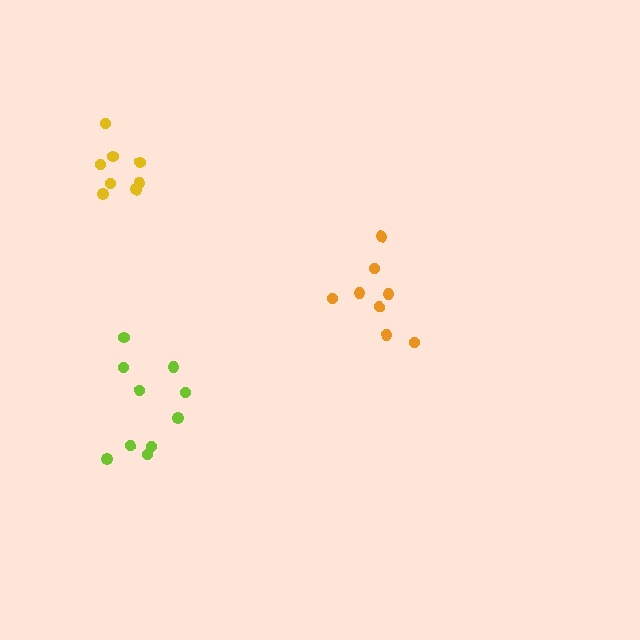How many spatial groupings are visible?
There are 3 spatial groupings.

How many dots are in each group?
Group 1: 8 dots, Group 2: 8 dots, Group 3: 10 dots (26 total).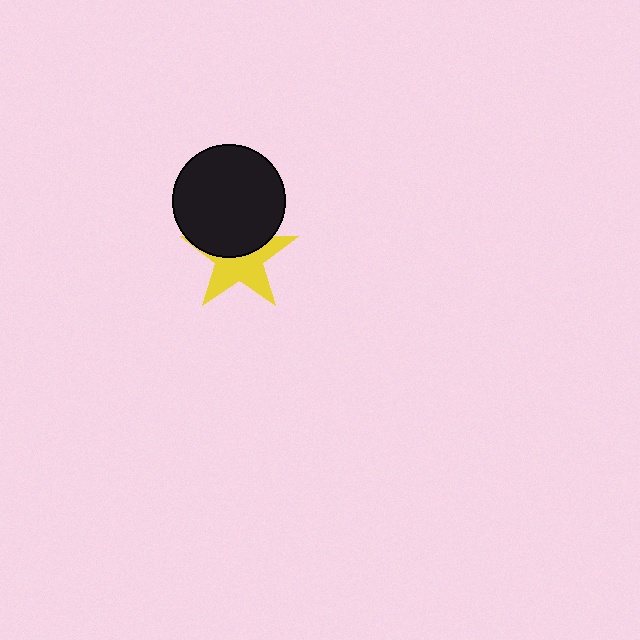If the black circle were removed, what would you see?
You would see the complete yellow star.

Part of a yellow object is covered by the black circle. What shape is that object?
It is a star.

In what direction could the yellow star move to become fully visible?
The yellow star could move down. That would shift it out from behind the black circle entirely.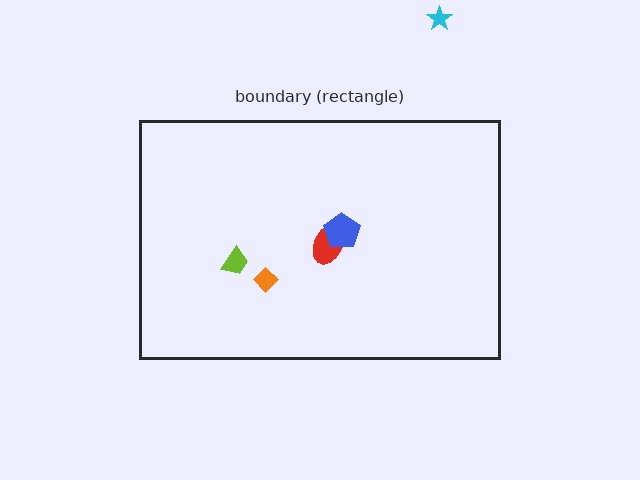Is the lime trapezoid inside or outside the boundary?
Inside.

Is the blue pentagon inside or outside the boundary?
Inside.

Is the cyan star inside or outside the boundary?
Outside.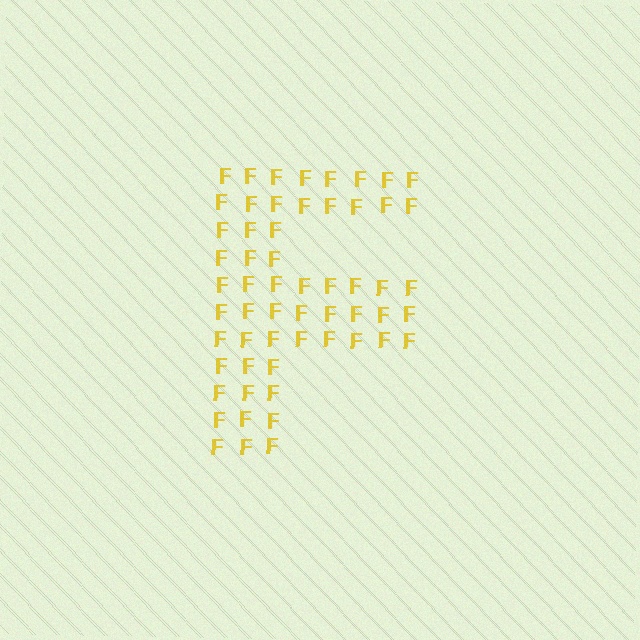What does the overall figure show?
The overall figure shows the letter F.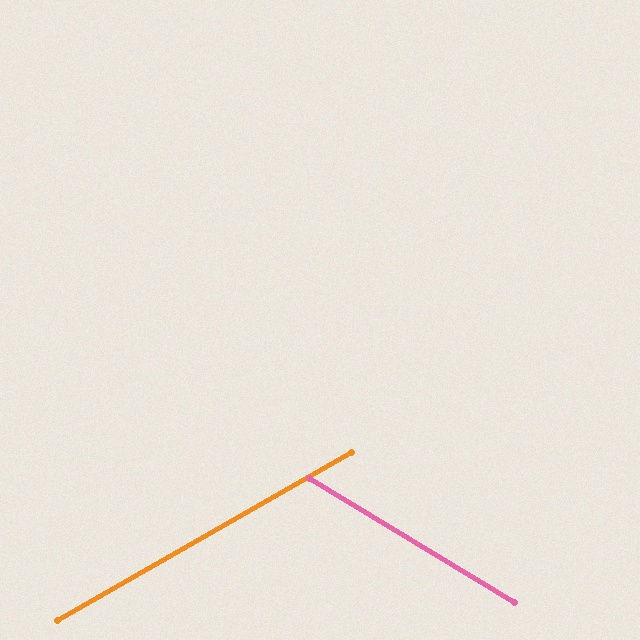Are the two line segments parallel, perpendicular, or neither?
Neither parallel nor perpendicular — they differ by about 61°.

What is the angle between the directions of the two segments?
Approximately 61 degrees.